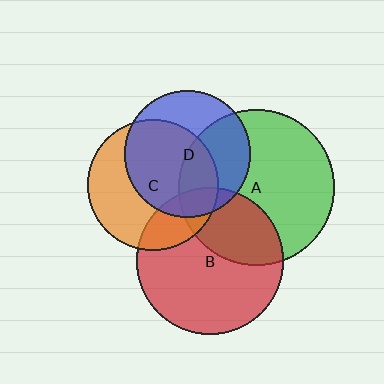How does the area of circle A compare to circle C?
Approximately 1.4 times.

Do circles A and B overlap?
Yes.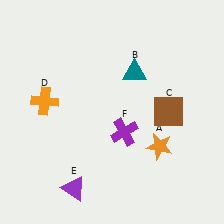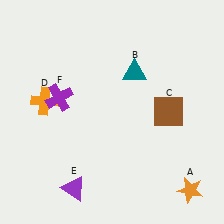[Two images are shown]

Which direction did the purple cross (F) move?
The purple cross (F) moved left.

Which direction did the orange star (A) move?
The orange star (A) moved down.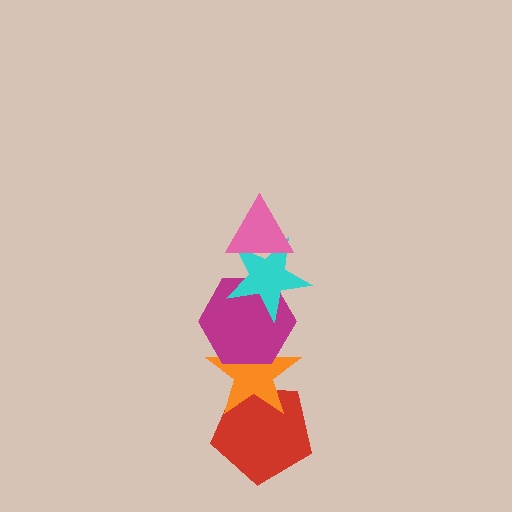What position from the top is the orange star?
The orange star is 4th from the top.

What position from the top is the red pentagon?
The red pentagon is 5th from the top.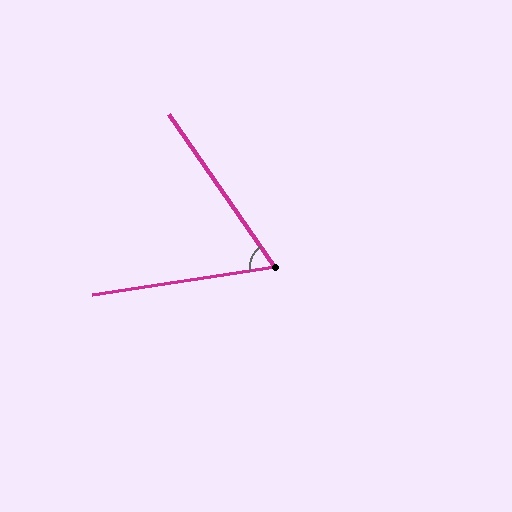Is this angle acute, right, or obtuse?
It is acute.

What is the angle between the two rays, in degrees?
Approximately 64 degrees.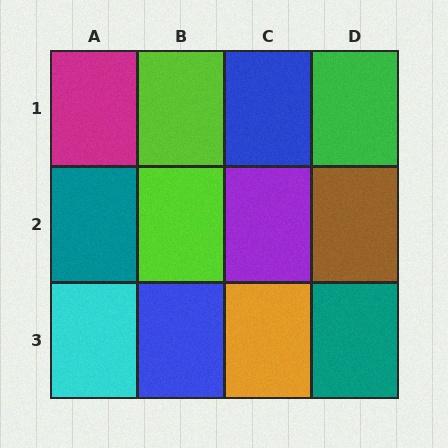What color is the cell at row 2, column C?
Purple.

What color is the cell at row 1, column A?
Magenta.